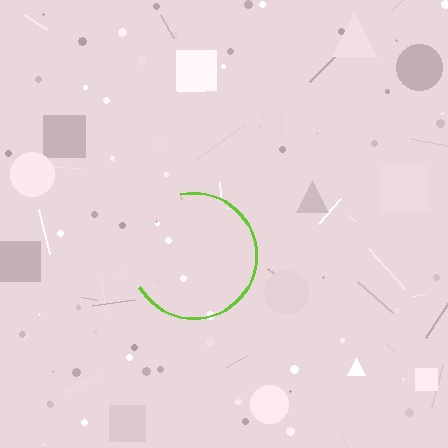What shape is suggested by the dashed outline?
The dashed outline suggests a circle.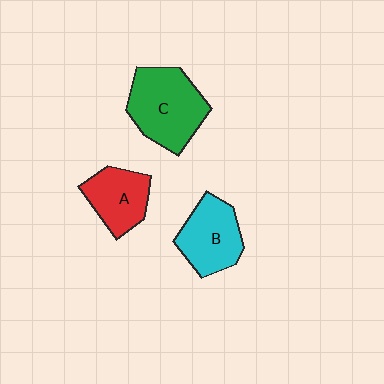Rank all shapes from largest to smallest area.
From largest to smallest: C (green), B (cyan), A (red).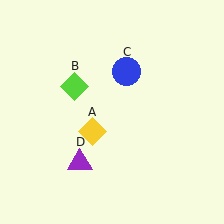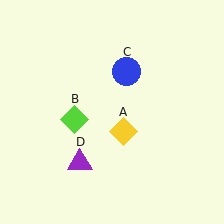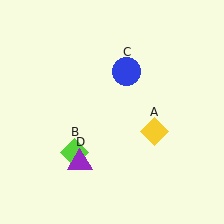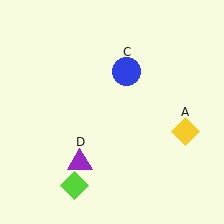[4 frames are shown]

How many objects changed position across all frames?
2 objects changed position: yellow diamond (object A), lime diamond (object B).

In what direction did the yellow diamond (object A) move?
The yellow diamond (object A) moved right.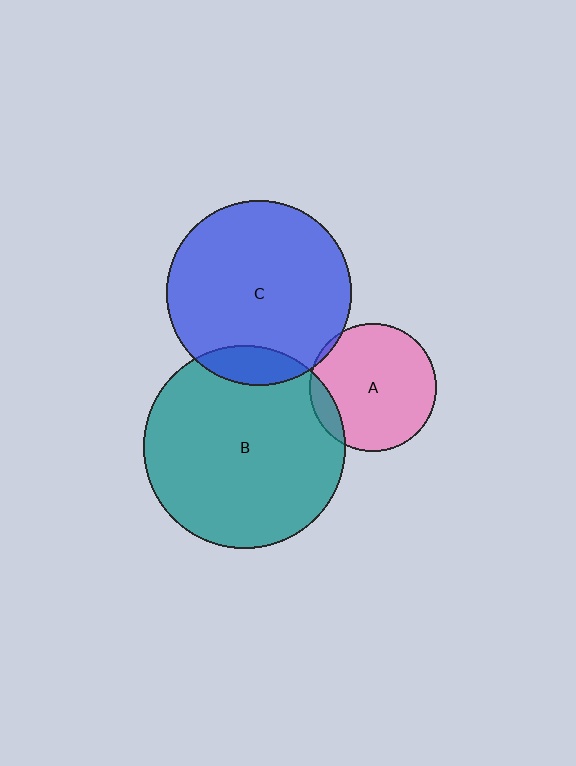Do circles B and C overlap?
Yes.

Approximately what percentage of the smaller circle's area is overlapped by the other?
Approximately 10%.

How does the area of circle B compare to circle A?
Approximately 2.5 times.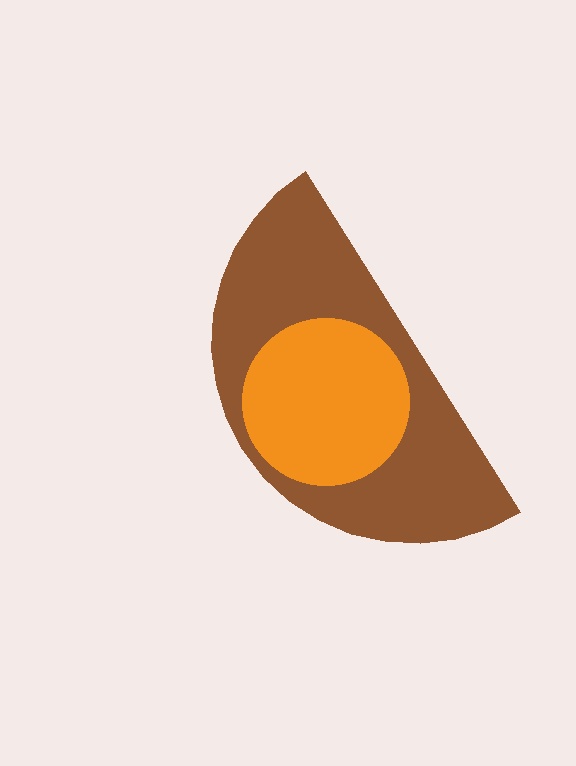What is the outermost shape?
The brown semicircle.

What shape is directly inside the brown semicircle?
The orange circle.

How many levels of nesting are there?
2.